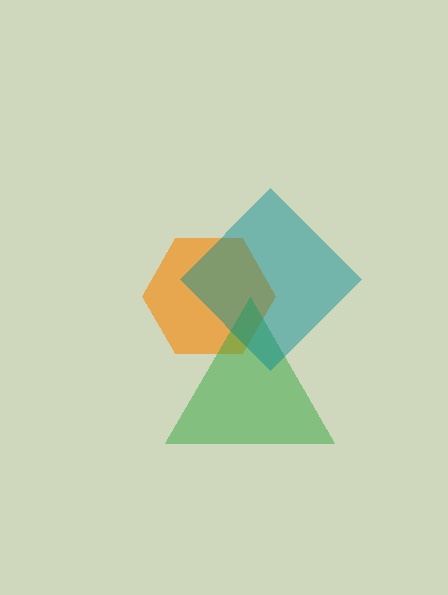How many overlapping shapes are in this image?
There are 3 overlapping shapes in the image.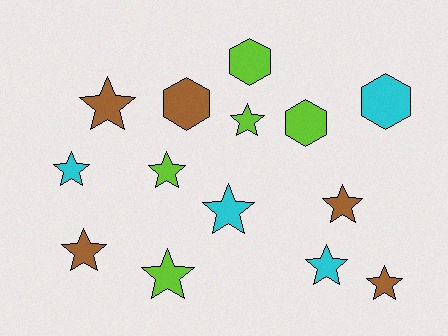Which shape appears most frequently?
Star, with 10 objects.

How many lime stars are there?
There are 3 lime stars.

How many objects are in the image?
There are 14 objects.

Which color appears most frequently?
Brown, with 5 objects.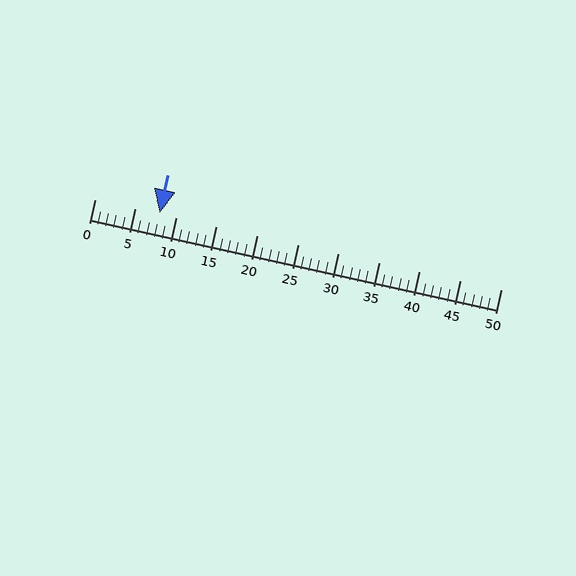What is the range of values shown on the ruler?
The ruler shows values from 0 to 50.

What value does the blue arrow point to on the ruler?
The blue arrow points to approximately 8.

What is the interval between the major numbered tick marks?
The major tick marks are spaced 5 units apart.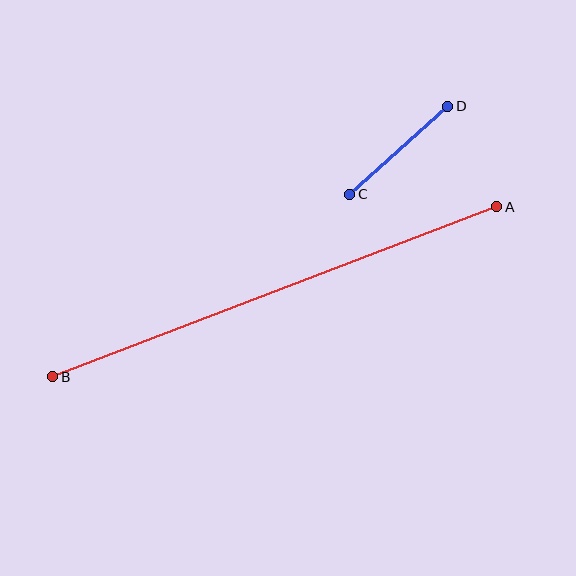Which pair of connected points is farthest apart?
Points A and B are farthest apart.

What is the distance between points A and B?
The distance is approximately 475 pixels.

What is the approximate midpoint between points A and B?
The midpoint is at approximately (275, 292) pixels.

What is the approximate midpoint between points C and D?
The midpoint is at approximately (399, 150) pixels.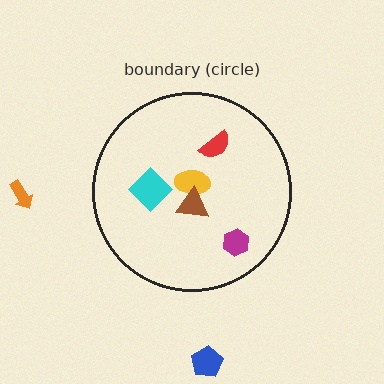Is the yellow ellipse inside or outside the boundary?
Inside.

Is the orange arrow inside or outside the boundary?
Outside.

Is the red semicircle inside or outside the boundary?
Inside.